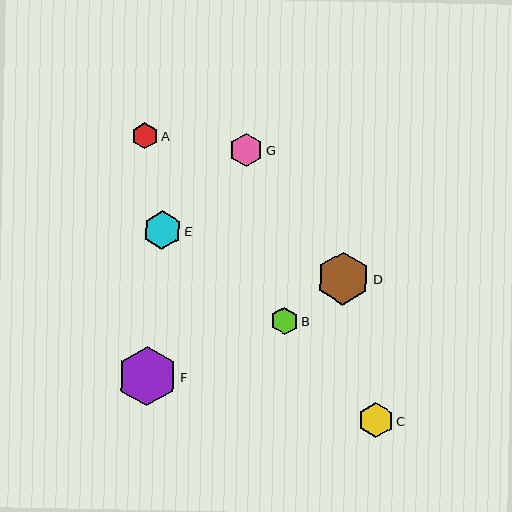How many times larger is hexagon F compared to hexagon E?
Hexagon F is approximately 1.6 times the size of hexagon E.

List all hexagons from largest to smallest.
From largest to smallest: F, D, E, C, G, B, A.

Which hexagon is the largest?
Hexagon F is the largest with a size of approximately 59 pixels.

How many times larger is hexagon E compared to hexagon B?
Hexagon E is approximately 1.4 times the size of hexagon B.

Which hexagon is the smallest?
Hexagon A is the smallest with a size of approximately 26 pixels.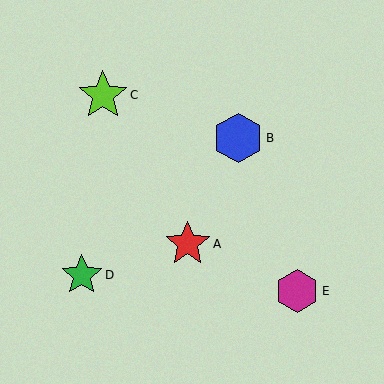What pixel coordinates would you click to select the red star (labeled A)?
Click at (188, 244) to select the red star A.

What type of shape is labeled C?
Shape C is a lime star.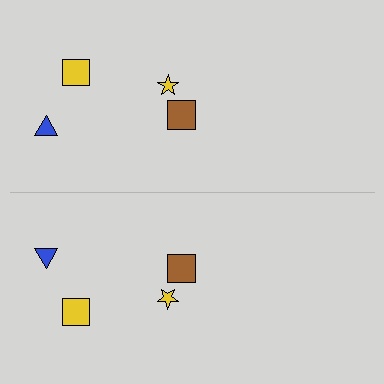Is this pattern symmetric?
Yes, this pattern has bilateral (reflection) symmetry.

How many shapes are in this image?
There are 8 shapes in this image.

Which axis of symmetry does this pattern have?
The pattern has a horizontal axis of symmetry running through the center of the image.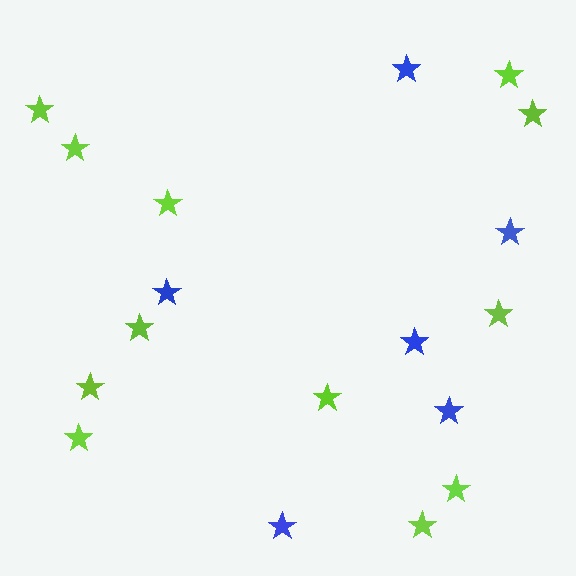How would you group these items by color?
There are 2 groups: one group of blue stars (6) and one group of lime stars (12).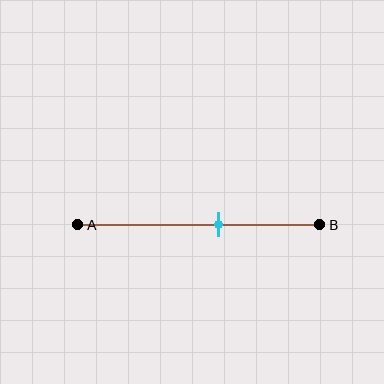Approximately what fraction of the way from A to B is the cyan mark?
The cyan mark is approximately 60% of the way from A to B.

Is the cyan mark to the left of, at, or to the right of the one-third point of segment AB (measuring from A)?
The cyan mark is to the right of the one-third point of segment AB.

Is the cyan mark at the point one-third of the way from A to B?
No, the mark is at about 60% from A, not at the 33% one-third point.